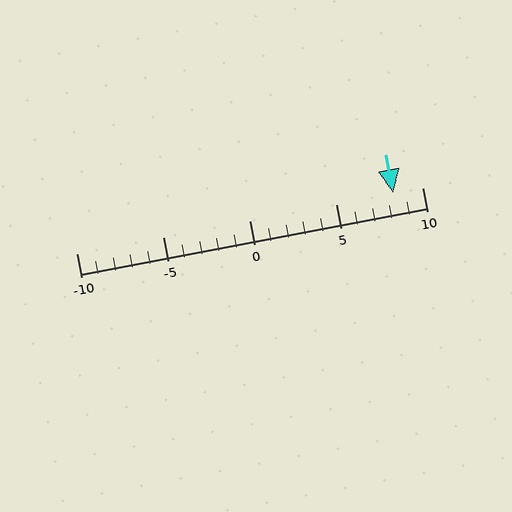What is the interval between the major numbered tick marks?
The major tick marks are spaced 5 units apart.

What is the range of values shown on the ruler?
The ruler shows values from -10 to 10.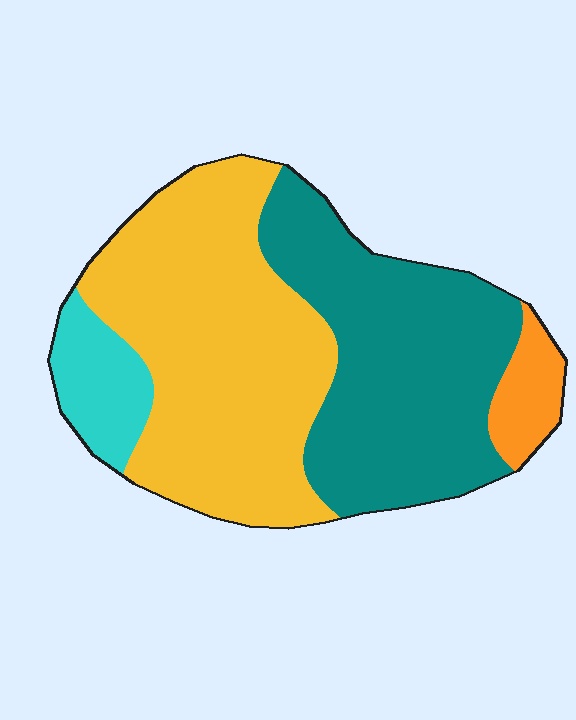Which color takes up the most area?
Yellow, at roughly 45%.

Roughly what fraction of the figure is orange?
Orange covers 6% of the figure.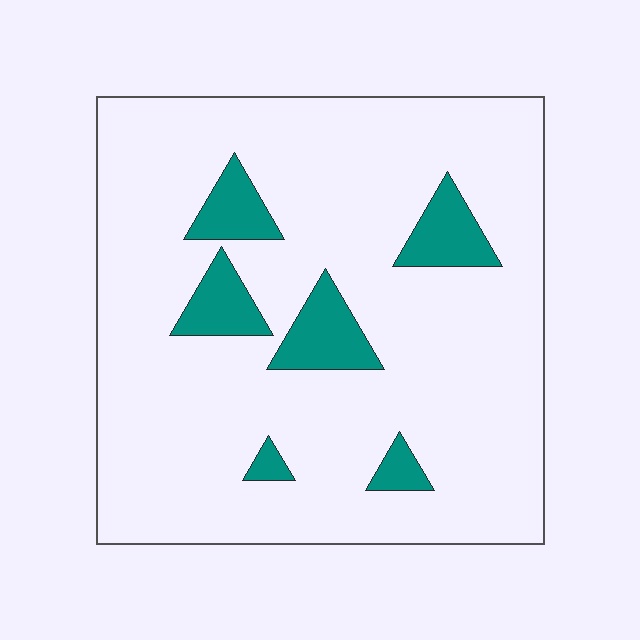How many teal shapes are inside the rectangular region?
6.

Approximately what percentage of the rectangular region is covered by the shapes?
Approximately 10%.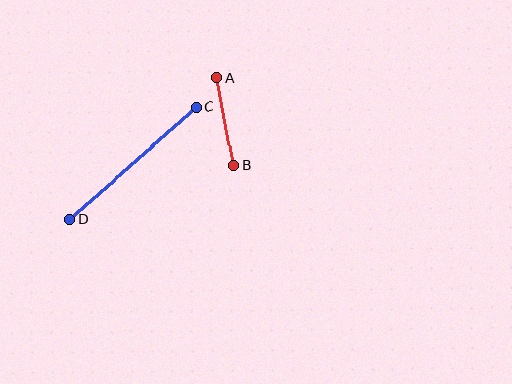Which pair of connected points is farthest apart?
Points C and D are farthest apart.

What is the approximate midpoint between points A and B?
The midpoint is at approximately (225, 122) pixels.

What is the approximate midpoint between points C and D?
The midpoint is at approximately (133, 163) pixels.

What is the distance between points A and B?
The distance is approximately 89 pixels.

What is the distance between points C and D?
The distance is approximately 169 pixels.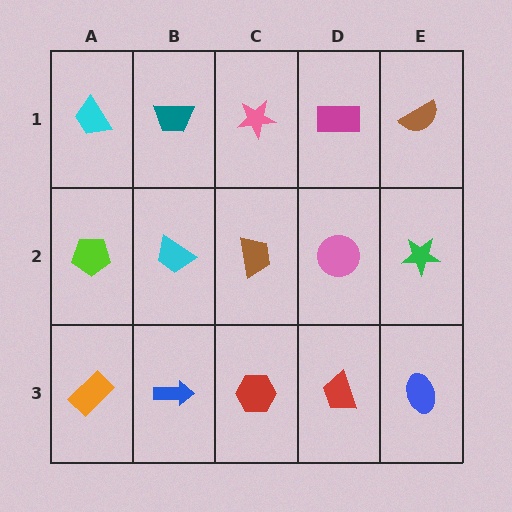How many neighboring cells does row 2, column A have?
3.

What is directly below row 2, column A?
An orange rectangle.